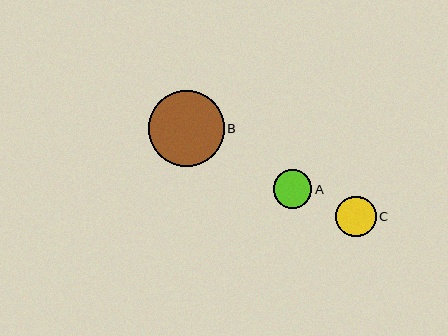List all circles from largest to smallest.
From largest to smallest: B, C, A.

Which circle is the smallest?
Circle A is the smallest with a size of approximately 38 pixels.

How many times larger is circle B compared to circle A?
Circle B is approximately 2.0 times the size of circle A.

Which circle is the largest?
Circle B is the largest with a size of approximately 76 pixels.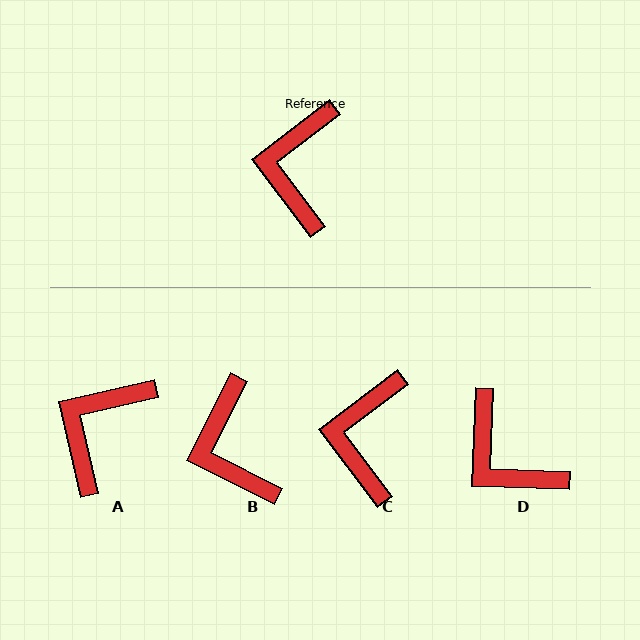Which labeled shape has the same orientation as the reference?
C.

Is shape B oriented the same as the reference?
No, it is off by about 26 degrees.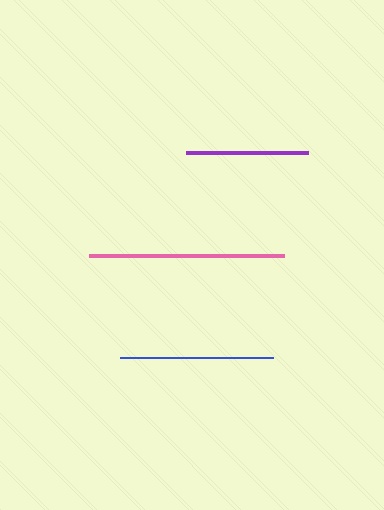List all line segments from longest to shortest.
From longest to shortest: pink, blue, purple.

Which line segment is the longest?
The pink line is the longest at approximately 195 pixels.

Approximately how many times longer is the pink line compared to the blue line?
The pink line is approximately 1.3 times the length of the blue line.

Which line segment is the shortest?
The purple line is the shortest at approximately 122 pixels.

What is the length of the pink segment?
The pink segment is approximately 195 pixels long.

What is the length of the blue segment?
The blue segment is approximately 153 pixels long.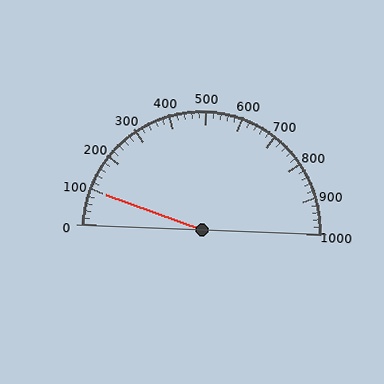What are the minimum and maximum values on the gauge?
The gauge ranges from 0 to 1000.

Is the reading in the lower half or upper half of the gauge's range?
The reading is in the lower half of the range (0 to 1000).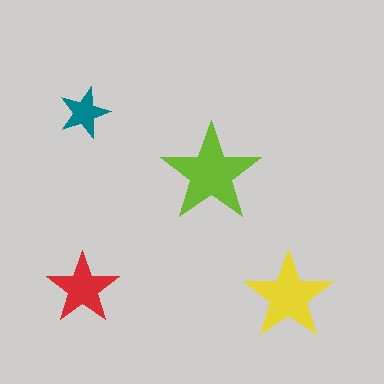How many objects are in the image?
There are 4 objects in the image.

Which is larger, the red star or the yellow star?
The yellow one.